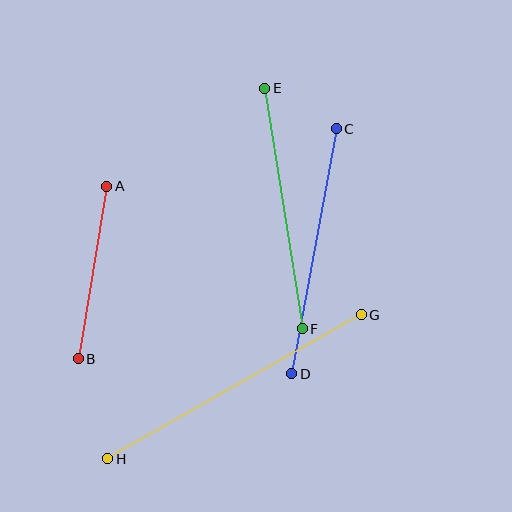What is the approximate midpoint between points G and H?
The midpoint is at approximately (235, 387) pixels.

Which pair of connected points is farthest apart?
Points G and H are farthest apart.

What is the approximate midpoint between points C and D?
The midpoint is at approximately (314, 251) pixels.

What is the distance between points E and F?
The distance is approximately 243 pixels.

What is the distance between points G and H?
The distance is approximately 292 pixels.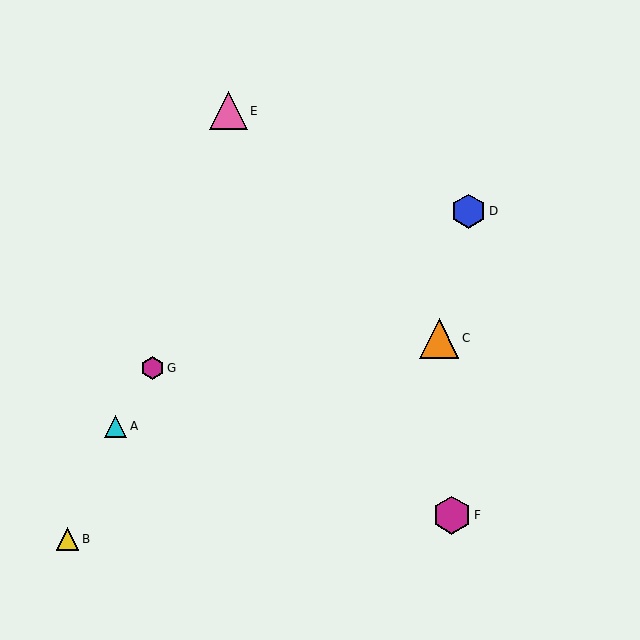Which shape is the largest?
The orange triangle (labeled C) is the largest.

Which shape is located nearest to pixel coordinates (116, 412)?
The cyan triangle (labeled A) at (116, 426) is nearest to that location.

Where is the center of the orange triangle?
The center of the orange triangle is at (439, 338).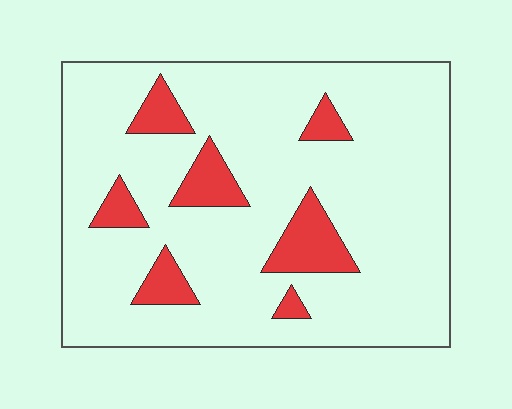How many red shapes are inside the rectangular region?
7.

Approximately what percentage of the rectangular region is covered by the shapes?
Approximately 15%.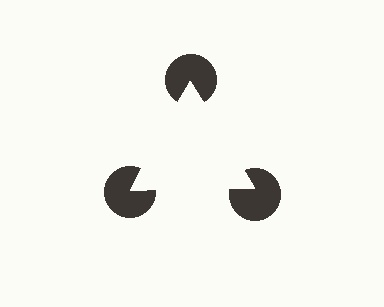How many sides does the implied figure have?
3 sides.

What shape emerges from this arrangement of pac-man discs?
An illusory triangle — its edges are inferred from the aligned wedge cuts in the pac-man discs, not physically drawn.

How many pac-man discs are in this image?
There are 3 — one at each vertex of the illusory triangle.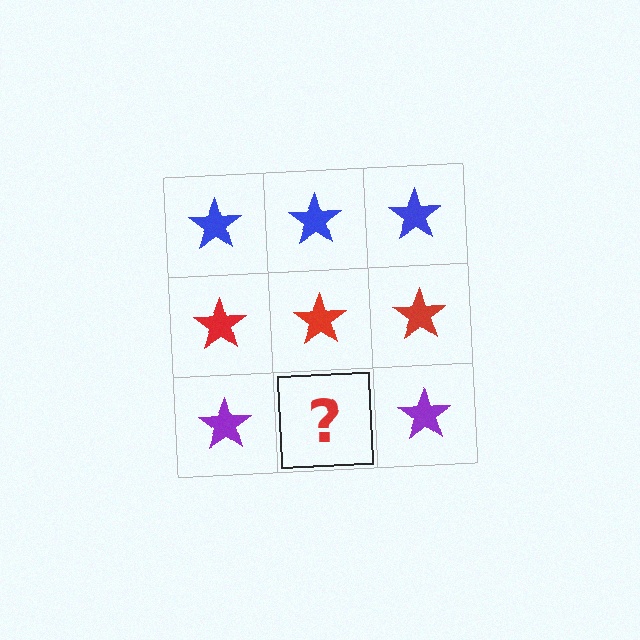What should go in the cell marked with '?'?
The missing cell should contain a purple star.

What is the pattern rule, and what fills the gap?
The rule is that each row has a consistent color. The gap should be filled with a purple star.